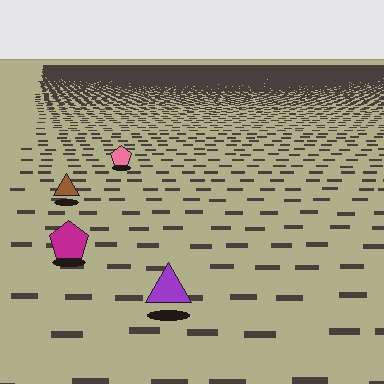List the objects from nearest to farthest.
From nearest to farthest: the purple triangle, the magenta pentagon, the brown triangle, the pink pentagon.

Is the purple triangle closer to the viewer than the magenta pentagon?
Yes. The purple triangle is closer — you can tell from the texture gradient: the ground texture is coarser near it.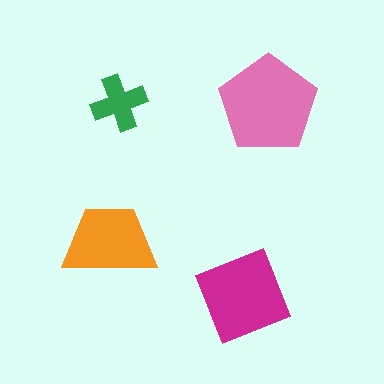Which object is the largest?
The pink pentagon.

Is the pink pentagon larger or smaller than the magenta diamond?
Larger.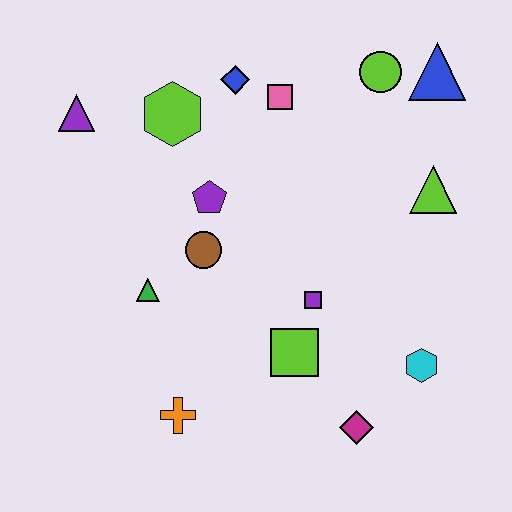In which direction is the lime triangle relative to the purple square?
The lime triangle is to the right of the purple square.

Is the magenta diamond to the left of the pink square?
No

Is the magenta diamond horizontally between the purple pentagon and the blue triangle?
Yes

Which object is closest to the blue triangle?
The lime circle is closest to the blue triangle.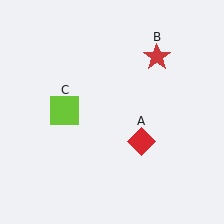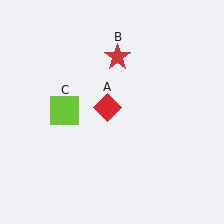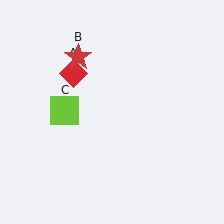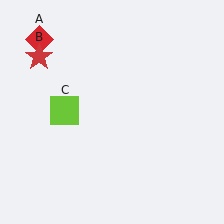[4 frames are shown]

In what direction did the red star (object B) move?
The red star (object B) moved left.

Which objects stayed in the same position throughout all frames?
Lime square (object C) remained stationary.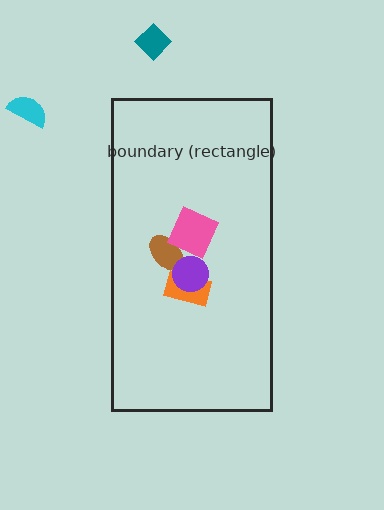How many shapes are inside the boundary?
4 inside, 2 outside.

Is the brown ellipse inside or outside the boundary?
Inside.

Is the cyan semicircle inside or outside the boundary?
Outside.